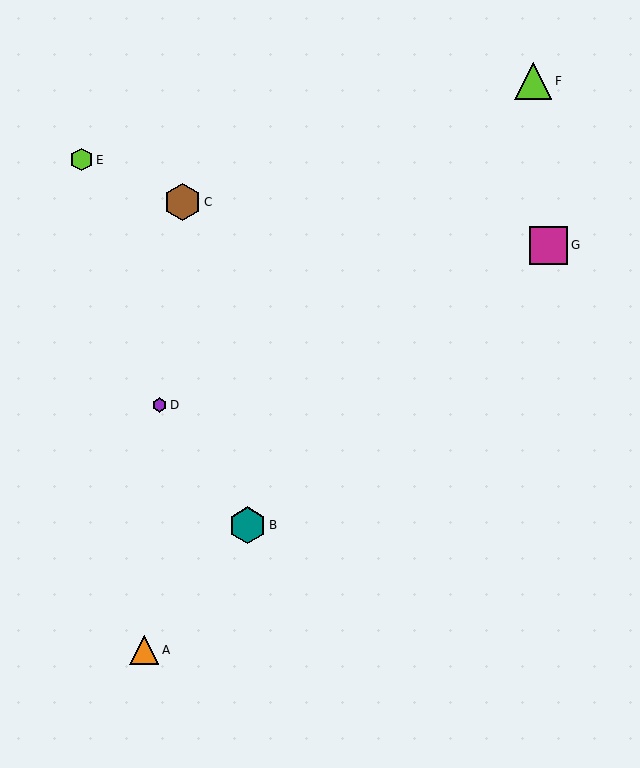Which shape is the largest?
The magenta square (labeled G) is the largest.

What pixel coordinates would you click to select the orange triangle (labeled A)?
Click at (144, 650) to select the orange triangle A.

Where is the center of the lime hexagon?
The center of the lime hexagon is at (82, 160).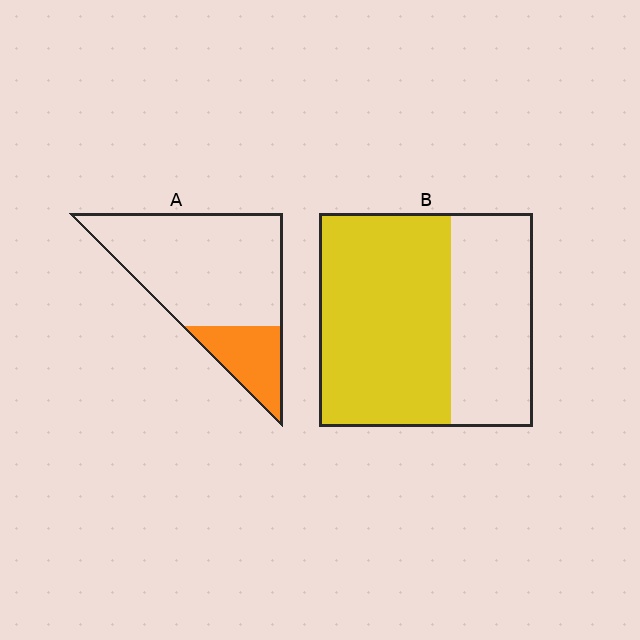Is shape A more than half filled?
No.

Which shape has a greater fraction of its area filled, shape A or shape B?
Shape B.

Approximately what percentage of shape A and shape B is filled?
A is approximately 20% and B is approximately 60%.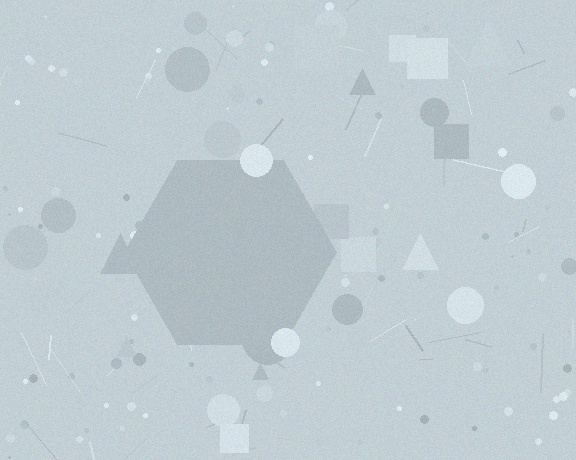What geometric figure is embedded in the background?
A hexagon is embedded in the background.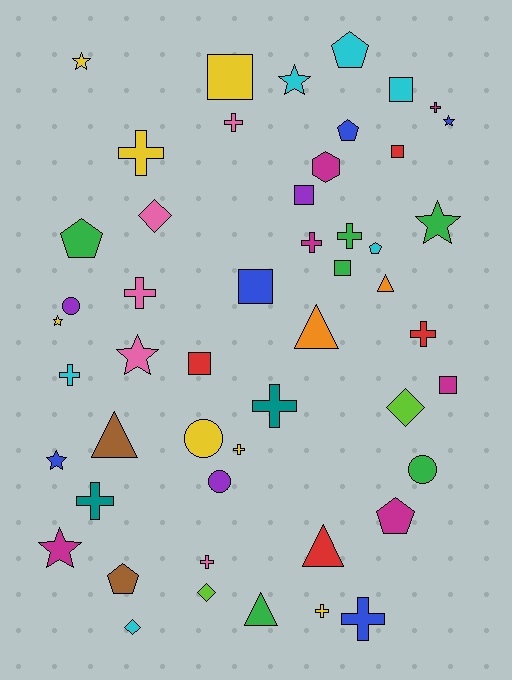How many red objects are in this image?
There are 4 red objects.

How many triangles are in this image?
There are 5 triangles.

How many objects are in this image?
There are 50 objects.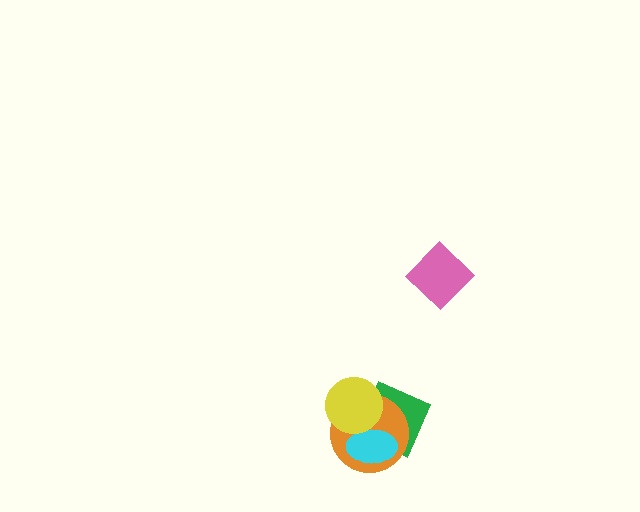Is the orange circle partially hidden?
Yes, it is partially covered by another shape.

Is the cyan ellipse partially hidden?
Yes, it is partially covered by another shape.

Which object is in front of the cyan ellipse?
The yellow circle is in front of the cyan ellipse.